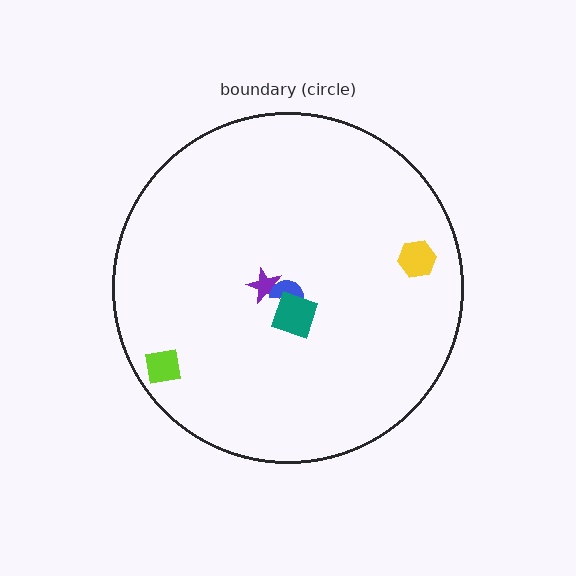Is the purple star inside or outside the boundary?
Inside.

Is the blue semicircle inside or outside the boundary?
Inside.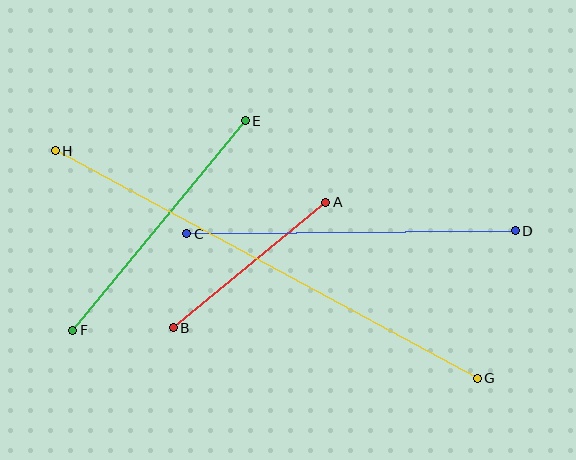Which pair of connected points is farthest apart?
Points G and H are farthest apart.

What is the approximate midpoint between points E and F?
The midpoint is at approximately (159, 225) pixels.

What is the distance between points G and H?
The distance is approximately 479 pixels.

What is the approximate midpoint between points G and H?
The midpoint is at approximately (266, 265) pixels.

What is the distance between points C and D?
The distance is approximately 328 pixels.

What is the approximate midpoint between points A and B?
The midpoint is at approximately (250, 265) pixels.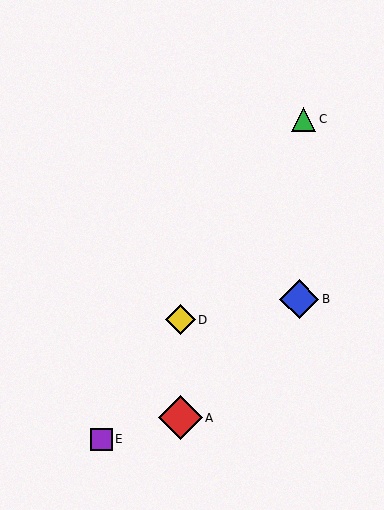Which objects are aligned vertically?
Objects A, D are aligned vertically.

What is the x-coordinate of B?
Object B is at x≈299.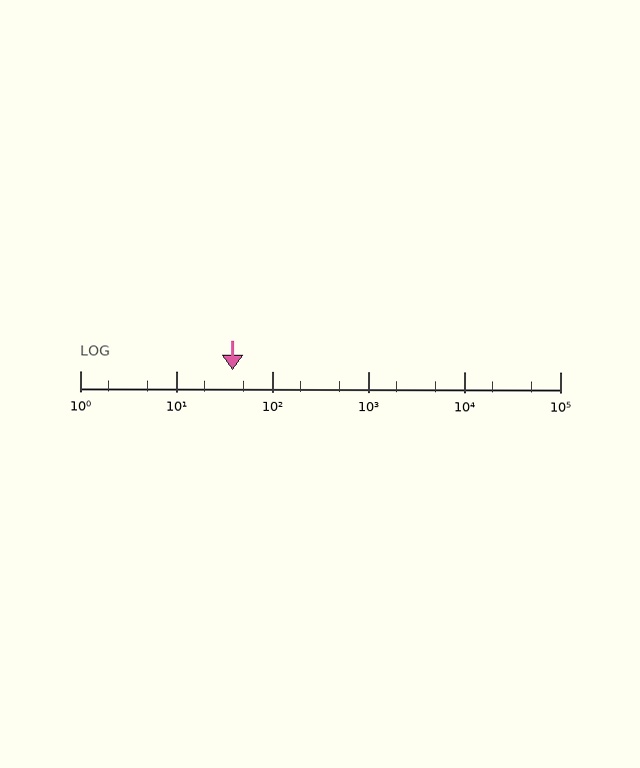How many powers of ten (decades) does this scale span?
The scale spans 5 decades, from 1 to 100000.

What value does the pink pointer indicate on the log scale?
The pointer indicates approximately 39.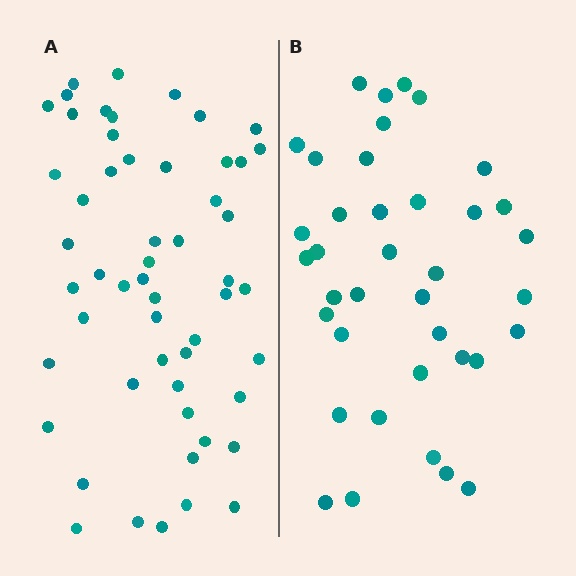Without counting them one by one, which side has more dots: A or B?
Region A (the left region) has more dots.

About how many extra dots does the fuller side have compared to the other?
Region A has approximately 15 more dots than region B.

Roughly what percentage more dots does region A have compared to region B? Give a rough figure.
About 40% more.